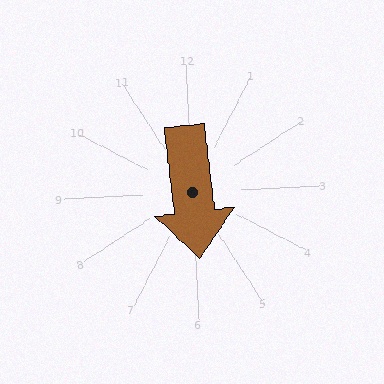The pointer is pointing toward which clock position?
Roughly 6 o'clock.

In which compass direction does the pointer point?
South.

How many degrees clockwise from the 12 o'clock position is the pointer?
Approximately 176 degrees.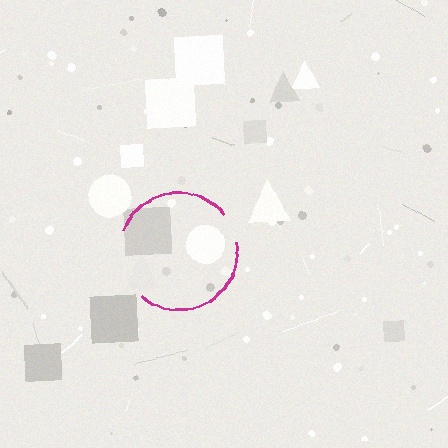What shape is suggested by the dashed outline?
The dashed outline suggests a circle.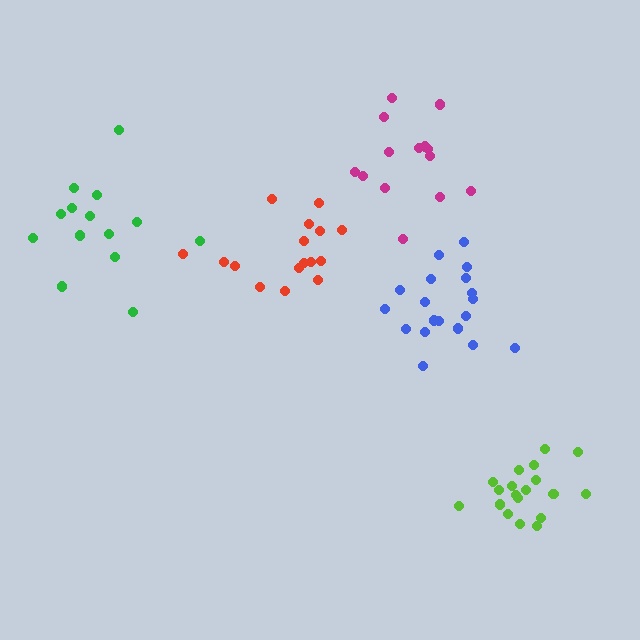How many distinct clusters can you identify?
There are 5 distinct clusters.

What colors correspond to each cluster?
The clusters are colored: green, red, blue, lime, magenta.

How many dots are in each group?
Group 1: 14 dots, Group 2: 16 dots, Group 3: 19 dots, Group 4: 19 dots, Group 5: 14 dots (82 total).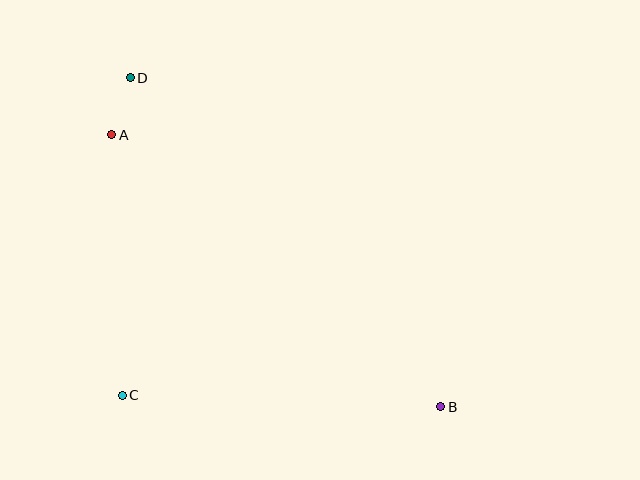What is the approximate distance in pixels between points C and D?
The distance between C and D is approximately 317 pixels.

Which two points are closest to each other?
Points A and D are closest to each other.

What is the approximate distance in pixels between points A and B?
The distance between A and B is approximately 427 pixels.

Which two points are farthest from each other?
Points B and D are farthest from each other.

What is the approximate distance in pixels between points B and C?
The distance between B and C is approximately 319 pixels.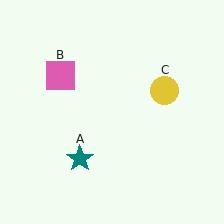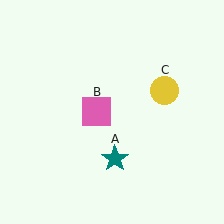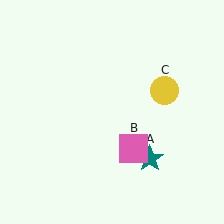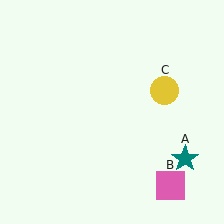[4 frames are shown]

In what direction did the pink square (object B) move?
The pink square (object B) moved down and to the right.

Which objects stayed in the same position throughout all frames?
Yellow circle (object C) remained stationary.